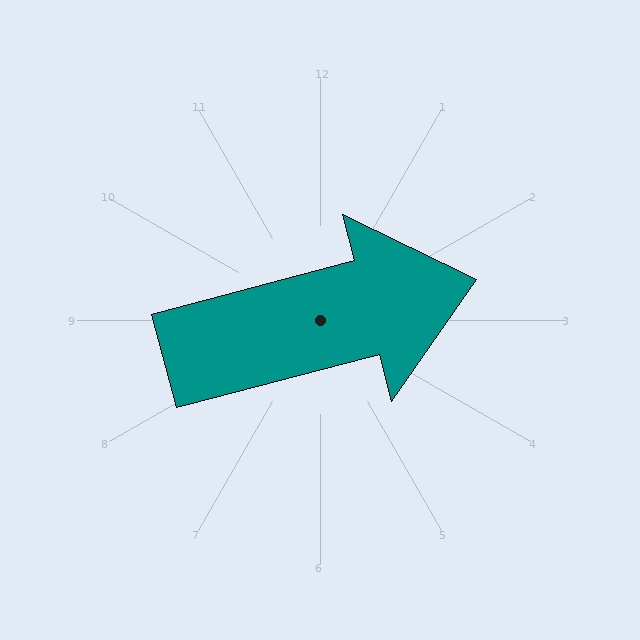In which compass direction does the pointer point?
East.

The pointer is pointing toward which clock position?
Roughly 3 o'clock.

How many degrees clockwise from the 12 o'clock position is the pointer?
Approximately 75 degrees.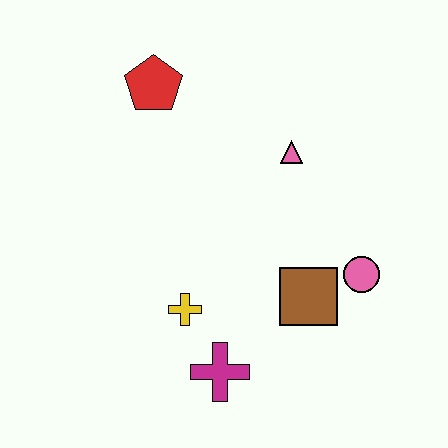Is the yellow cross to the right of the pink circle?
No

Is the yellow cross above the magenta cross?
Yes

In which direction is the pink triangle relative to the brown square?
The pink triangle is above the brown square.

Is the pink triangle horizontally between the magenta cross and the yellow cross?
No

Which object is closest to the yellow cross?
The magenta cross is closest to the yellow cross.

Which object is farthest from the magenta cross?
The red pentagon is farthest from the magenta cross.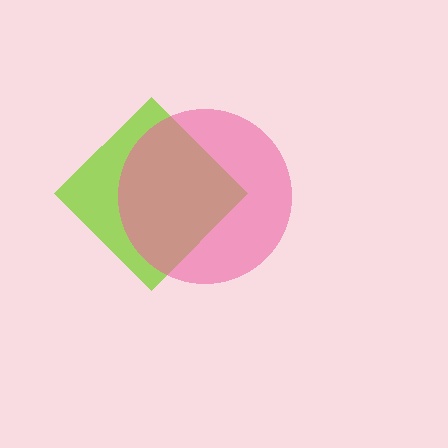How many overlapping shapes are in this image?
There are 2 overlapping shapes in the image.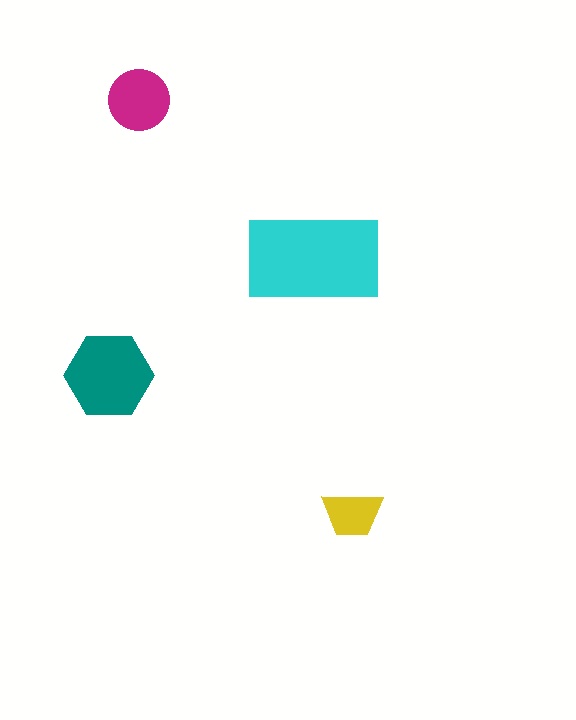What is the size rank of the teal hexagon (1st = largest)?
2nd.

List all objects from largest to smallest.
The cyan rectangle, the teal hexagon, the magenta circle, the yellow trapezoid.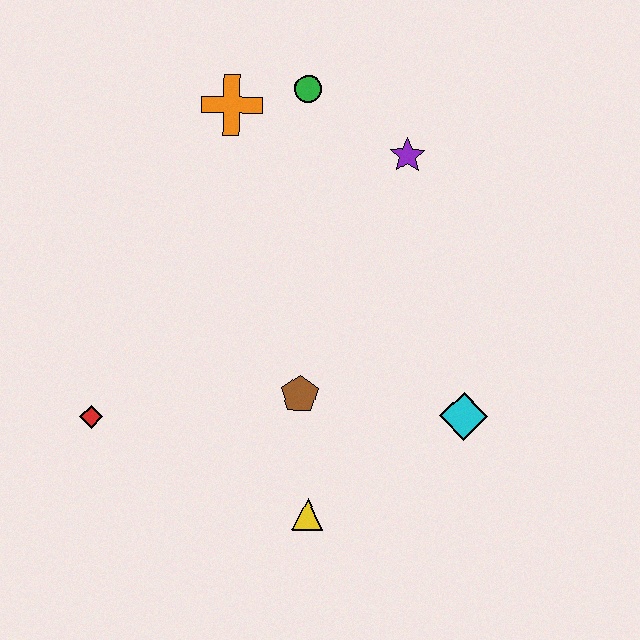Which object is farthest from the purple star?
The red diamond is farthest from the purple star.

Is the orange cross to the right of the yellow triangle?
No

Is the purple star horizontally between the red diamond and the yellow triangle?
No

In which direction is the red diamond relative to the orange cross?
The red diamond is below the orange cross.